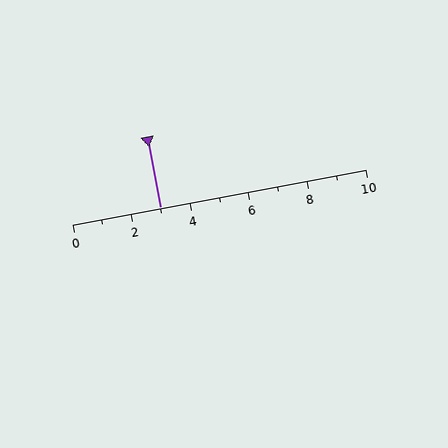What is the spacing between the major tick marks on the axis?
The major ticks are spaced 2 apart.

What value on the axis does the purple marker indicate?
The marker indicates approximately 3.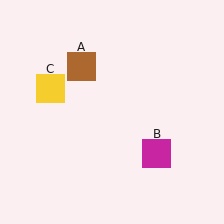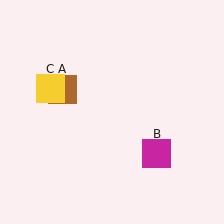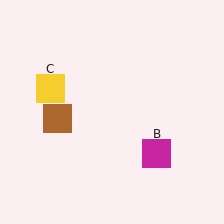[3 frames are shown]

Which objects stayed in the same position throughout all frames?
Magenta square (object B) and yellow square (object C) remained stationary.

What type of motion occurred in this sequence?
The brown square (object A) rotated counterclockwise around the center of the scene.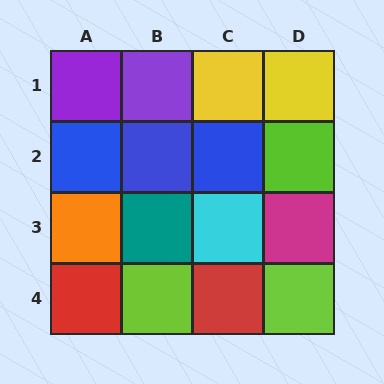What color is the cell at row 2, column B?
Blue.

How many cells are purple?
2 cells are purple.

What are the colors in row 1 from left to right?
Purple, purple, yellow, yellow.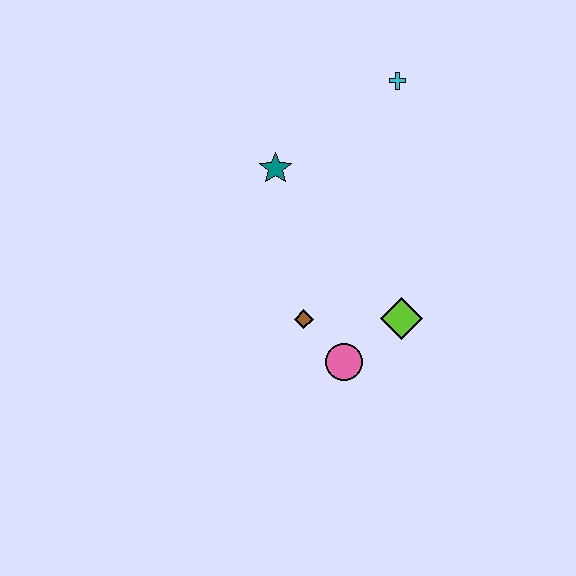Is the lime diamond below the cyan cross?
Yes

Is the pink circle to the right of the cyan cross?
No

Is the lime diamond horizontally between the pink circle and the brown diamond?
No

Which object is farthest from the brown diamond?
The cyan cross is farthest from the brown diamond.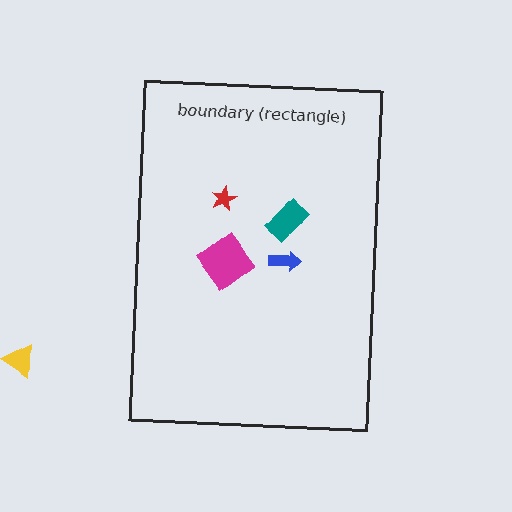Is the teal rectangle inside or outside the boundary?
Inside.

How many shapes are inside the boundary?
4 inside, 1 outside.